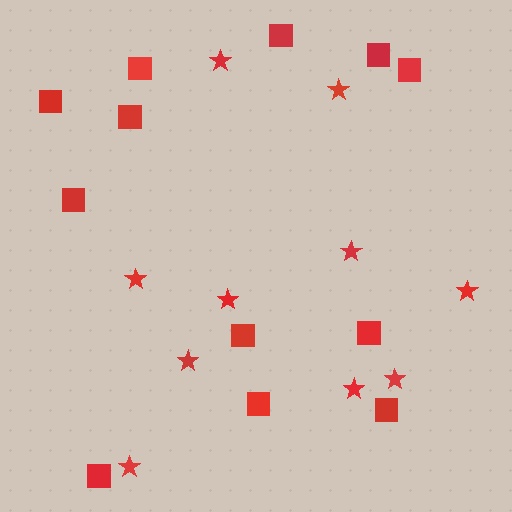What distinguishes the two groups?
There are 2 groups: one group of stars (10) and one group of squares (12).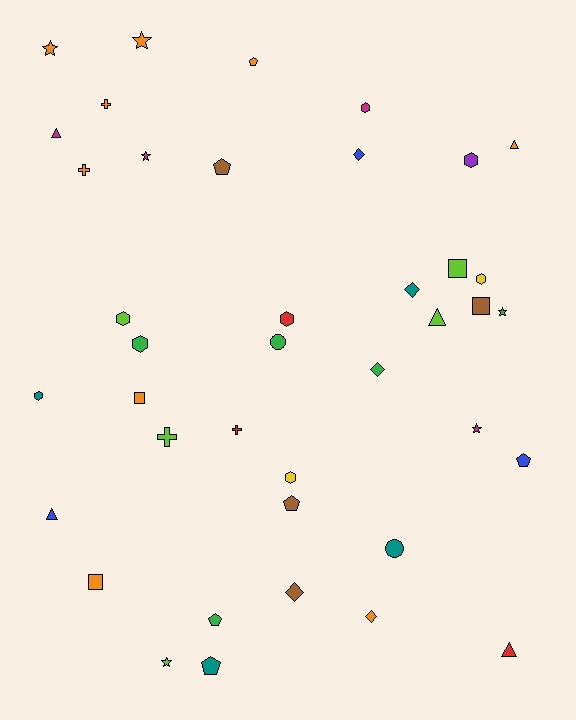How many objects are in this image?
There are 40 objects.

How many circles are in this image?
There are 2 circles.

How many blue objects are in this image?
There are 3 blue objects.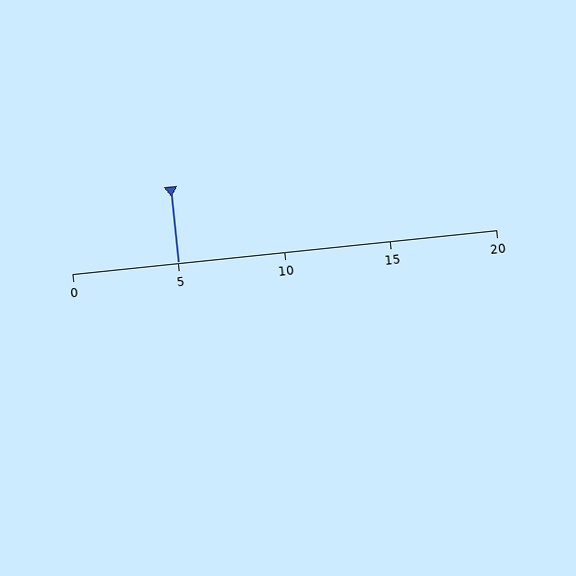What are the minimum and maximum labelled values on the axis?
The axis runs from 0 to 20.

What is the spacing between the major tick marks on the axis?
The major ticks are spaced 5 apart.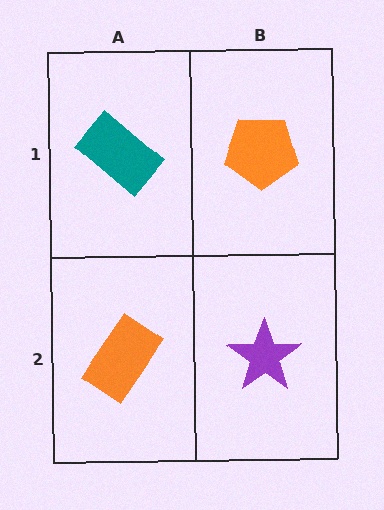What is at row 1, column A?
A teal rectangle.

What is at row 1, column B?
An orange pentagon.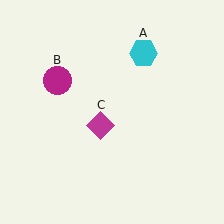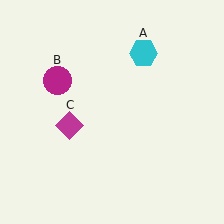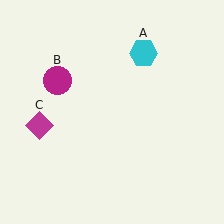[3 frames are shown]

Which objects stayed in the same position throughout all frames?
Cyan hexagon (object A) and magenta circle (object B) remained stationary.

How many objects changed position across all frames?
1 object changed position: magenta diamond (object C).